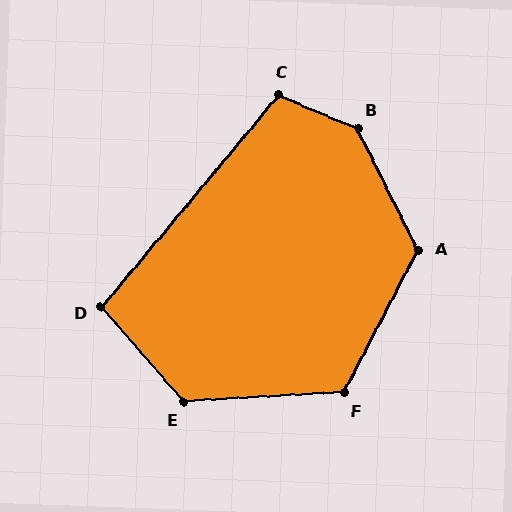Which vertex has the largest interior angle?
B, at approximately 140 degrees.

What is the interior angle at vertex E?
Approximately 128 degrees (obtuse).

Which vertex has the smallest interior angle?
D, at approximately 99 degrees.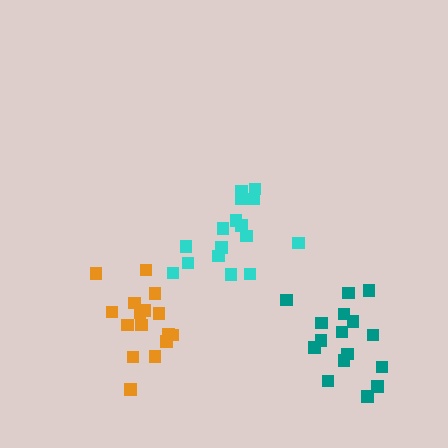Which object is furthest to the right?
The teal cluster is rightmost.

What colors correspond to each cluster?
The clusters are colored: cyan, orange, teal.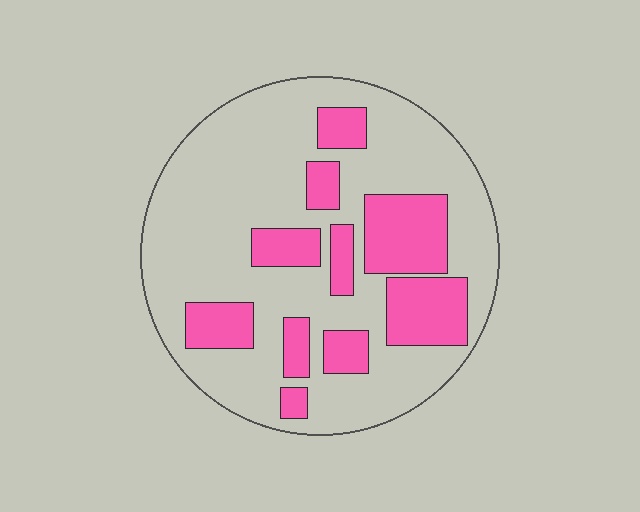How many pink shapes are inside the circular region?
10.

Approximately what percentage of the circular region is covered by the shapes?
Approximately 30%.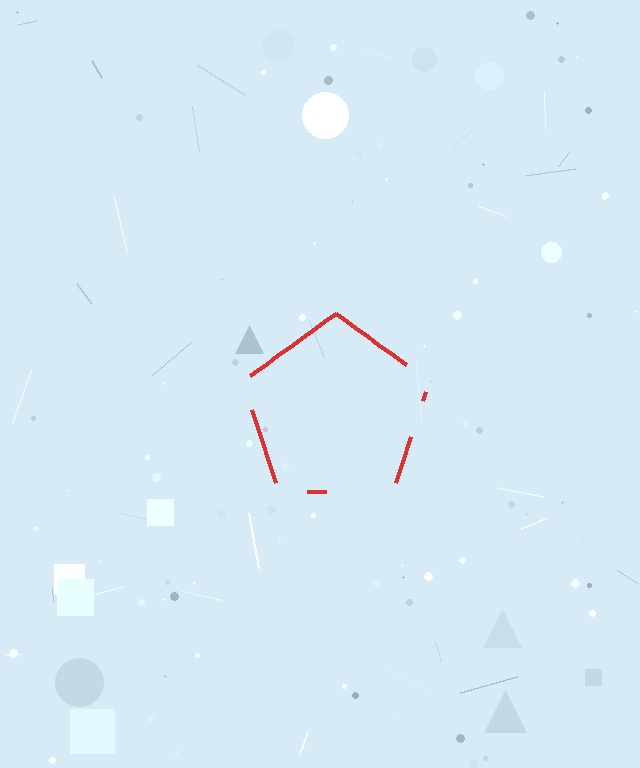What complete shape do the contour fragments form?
The contour fragments form a pentagon.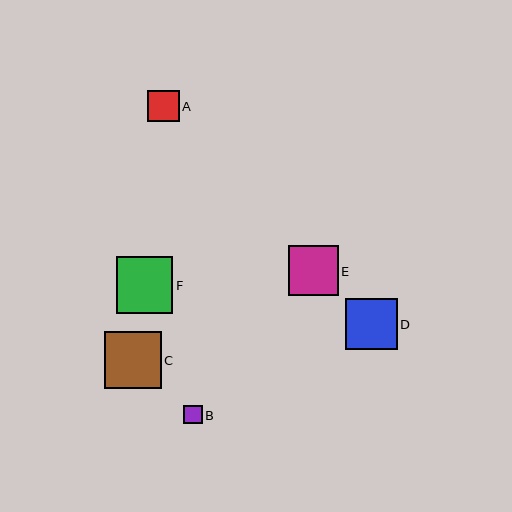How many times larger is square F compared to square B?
Square F is approximately 3.1 times the size of square B.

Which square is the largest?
Square C is the largest with a size of approximately 57 pixels.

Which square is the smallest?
Square B is the smallest with a size of approximately 18 pixels.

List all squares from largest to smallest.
From largest to smallest: C, F, D, E, A, B.